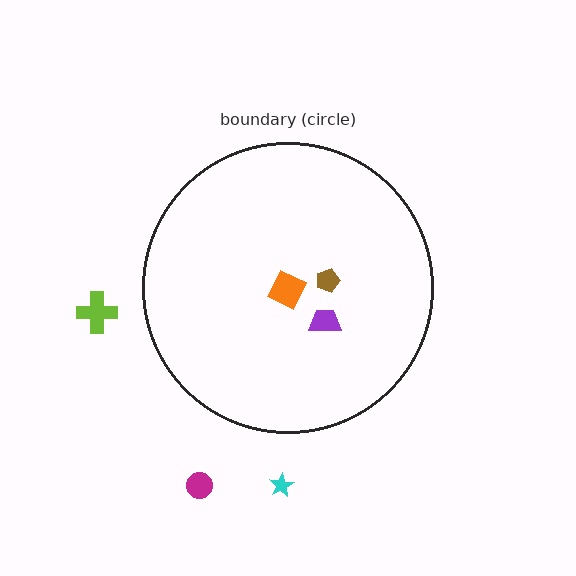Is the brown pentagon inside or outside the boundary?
Inside.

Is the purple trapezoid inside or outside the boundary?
Inside.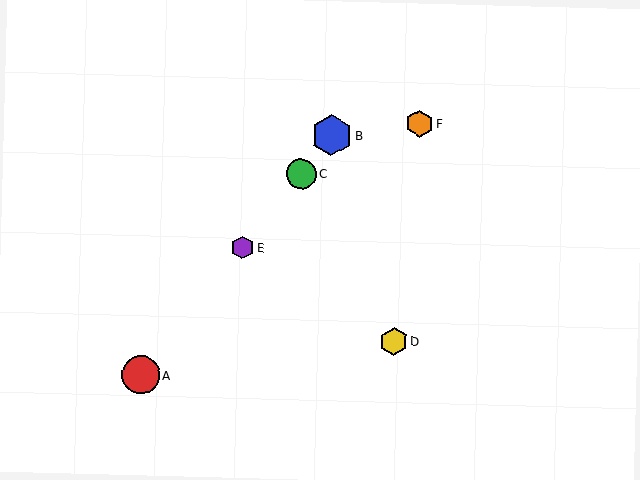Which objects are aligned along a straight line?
Objects A, B, C, E are aligned along a straight line.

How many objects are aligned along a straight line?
4 objects (A, B, C, E) are aligned along a straight line.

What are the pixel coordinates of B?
Object B is at (331, 135).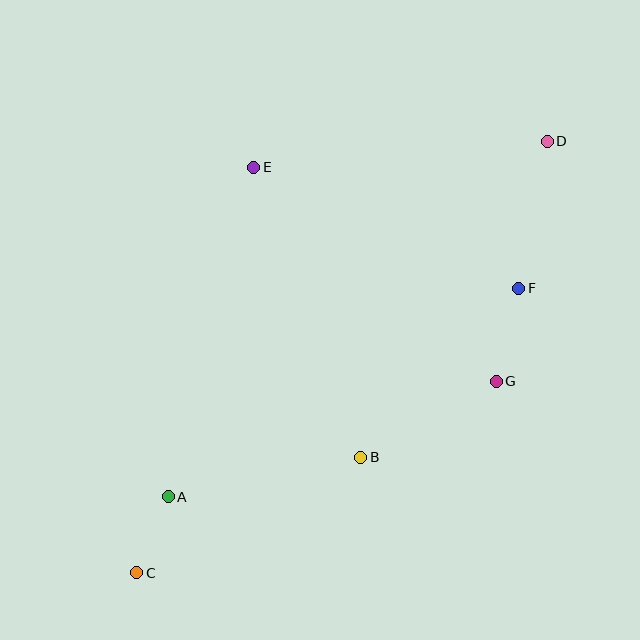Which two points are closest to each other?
Points A and C are closest to each other.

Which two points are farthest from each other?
Points C and D are farthest from each other.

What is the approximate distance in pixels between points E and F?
The distance between E and F is approximately 291 pixels.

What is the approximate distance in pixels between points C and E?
The distance between C and E is approximately 422 pixels.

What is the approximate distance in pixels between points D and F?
The distance between D and F is approximately 150 pixels.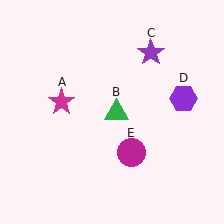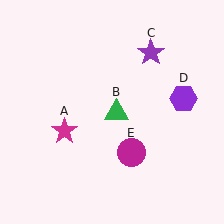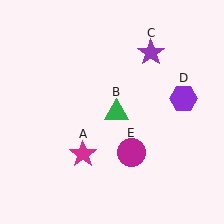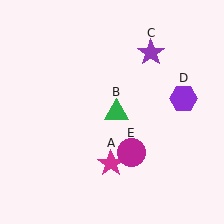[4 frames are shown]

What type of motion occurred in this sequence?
The magenta star (object A) rotated counterclockwise around the center of the scene.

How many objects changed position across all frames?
1 object changed position: magenta star (object A).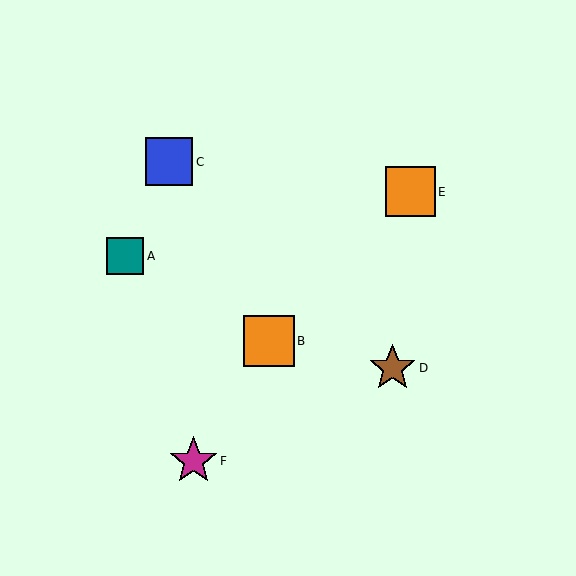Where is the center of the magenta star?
The center of the magenta star is at (194, 461).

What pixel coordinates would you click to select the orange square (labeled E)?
Click at (411, 192) to select the orange square E.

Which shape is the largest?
The orange square (labeled B) is the largest.